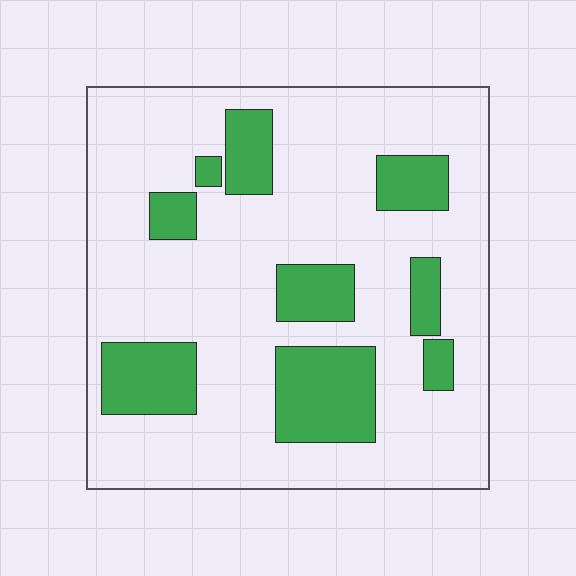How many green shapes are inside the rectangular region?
9.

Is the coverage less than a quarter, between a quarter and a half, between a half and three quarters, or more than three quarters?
Less than a quarter.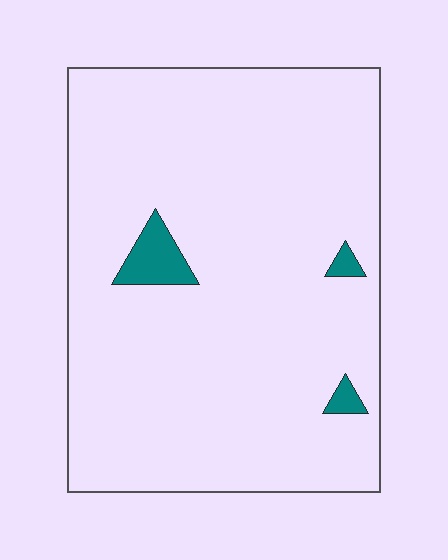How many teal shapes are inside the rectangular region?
3.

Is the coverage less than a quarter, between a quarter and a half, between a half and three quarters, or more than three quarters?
Less than a quarter.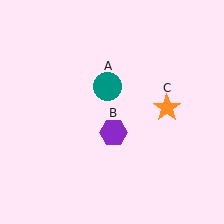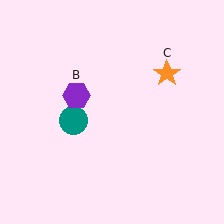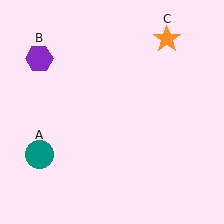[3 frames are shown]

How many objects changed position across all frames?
3 objects changed position: teal circle (object A), purple hexagon (object B), orange star (object C).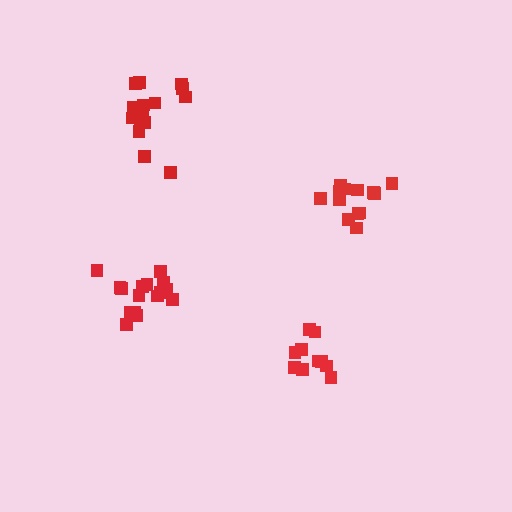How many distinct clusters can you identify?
There are 4 distinct clusters.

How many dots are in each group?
Group 1: 10 dots, Group 2: 13 dots, Group 3: 16 dots, Group 4: 16 dots (55 total).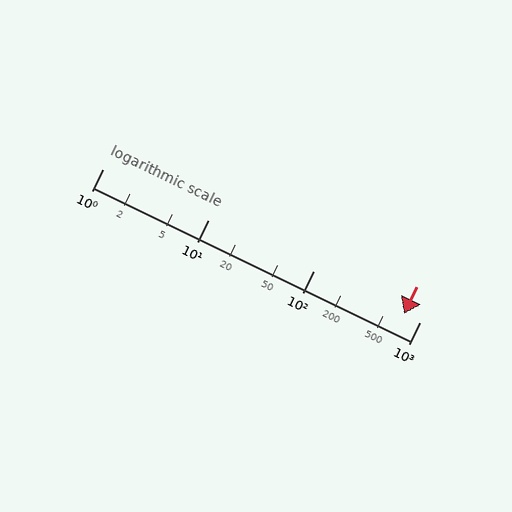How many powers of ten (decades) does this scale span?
The scale spans 3 decades, from 1 to 1000.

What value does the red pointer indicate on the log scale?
The pointer indicates approximately 710.